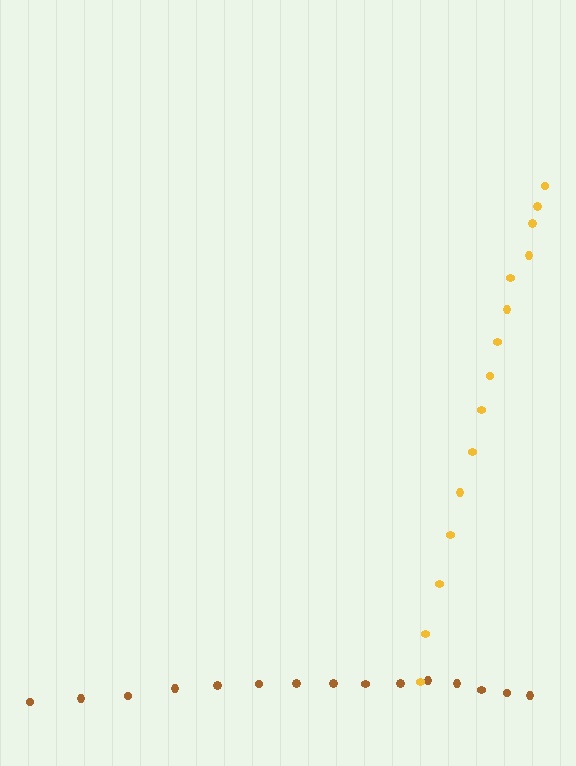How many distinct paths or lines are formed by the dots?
There are 2 distinct paths.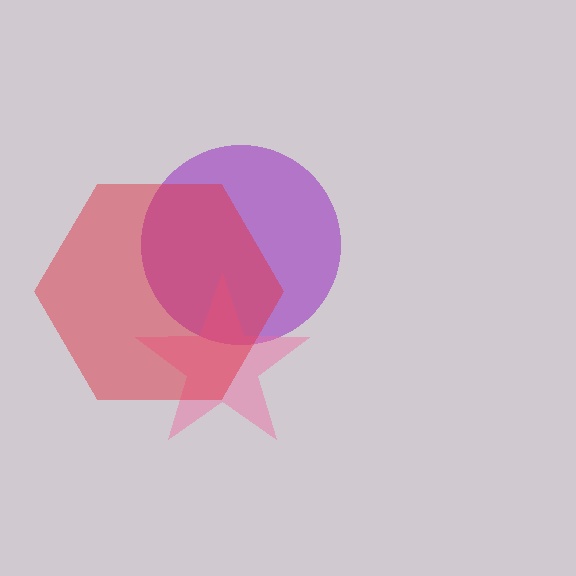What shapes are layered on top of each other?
The layered shapes are: a purple circle, a pink star, a red hexagon.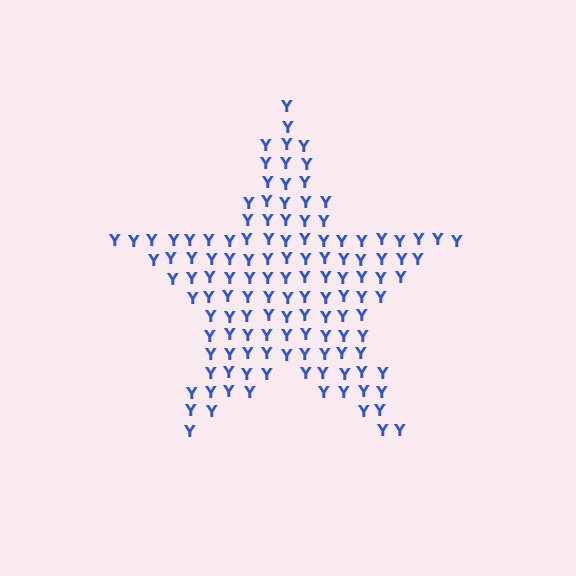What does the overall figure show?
The overall figure shows a star.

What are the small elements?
The small elements are letter Y's.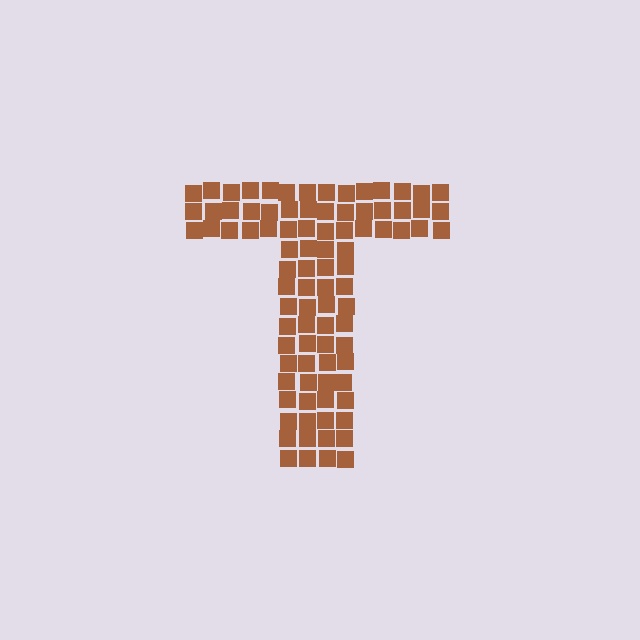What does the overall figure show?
The overall figure shows the letter T.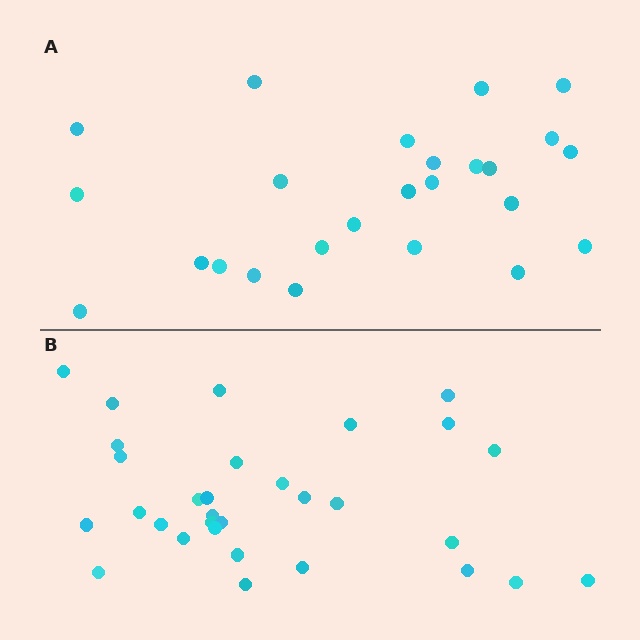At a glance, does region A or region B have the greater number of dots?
Region B (the bottom region) has more dots.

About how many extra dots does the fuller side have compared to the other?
Region B has about 6 more dots than region A.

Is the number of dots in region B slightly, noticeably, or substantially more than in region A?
Region B has only slightly more — the two regions are fairly close. The ratio is roughly 1.2 to 1.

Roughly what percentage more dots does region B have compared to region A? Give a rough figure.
About 25% more.